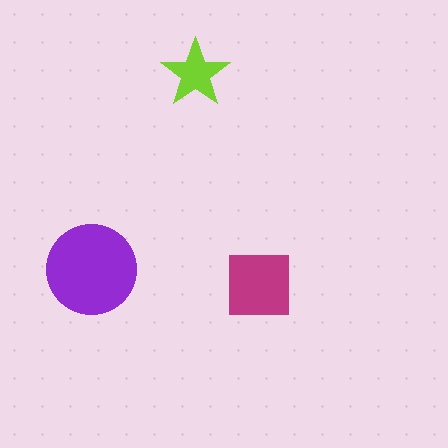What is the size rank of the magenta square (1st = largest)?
2nd.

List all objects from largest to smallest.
The purple circle, the magenta square, the lime star.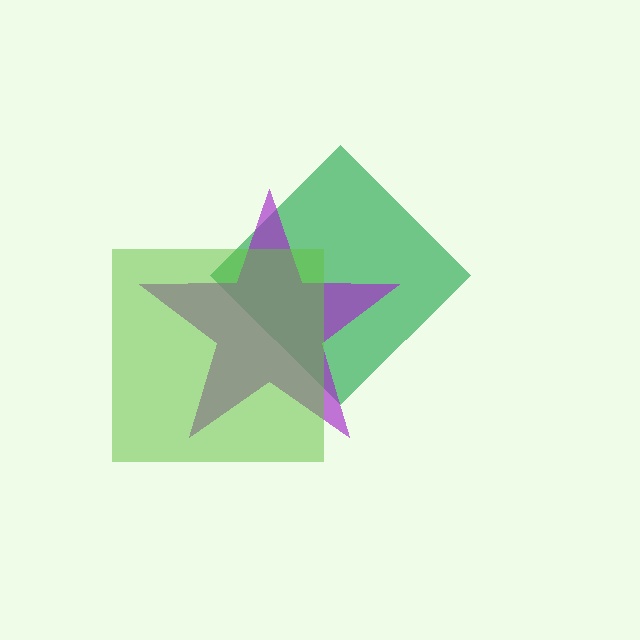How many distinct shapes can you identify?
There are 3 distinct shapes: a green diamond, a purple star, a lime square.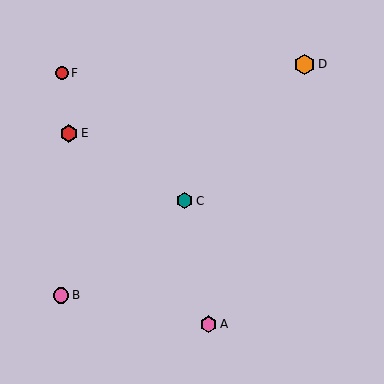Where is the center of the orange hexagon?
The center of the orange hexagon is at (305, 64).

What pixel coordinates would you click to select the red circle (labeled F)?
Click at (62, 73) to select the red circle F.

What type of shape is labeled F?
Shape F is a red circle.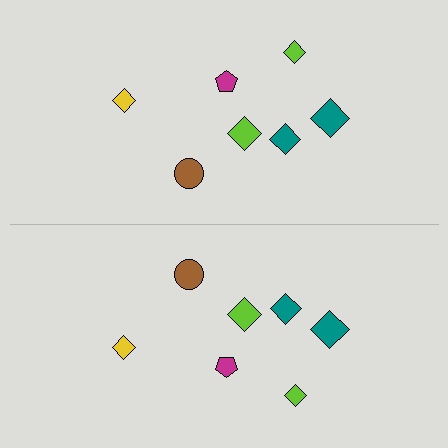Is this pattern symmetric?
Yes, this pattern has bilateral (reflection) symmetry.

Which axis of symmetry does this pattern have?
The pattern has a horizontal axis of symmetry running through the center of the image.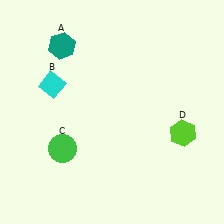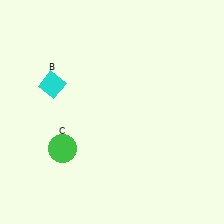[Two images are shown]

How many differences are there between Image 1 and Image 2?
There are 2 differences between the two images.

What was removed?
The lime hexagon (D), the teal hexagon (A) were removed in Image 2.